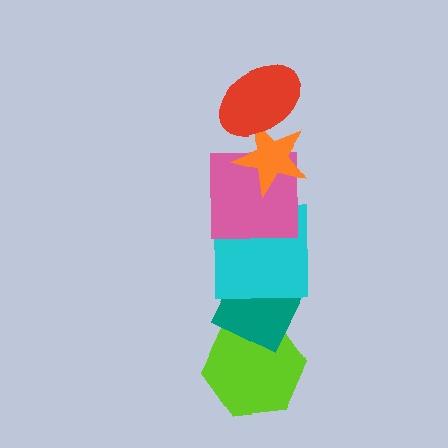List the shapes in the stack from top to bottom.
From top to bottom: the red ellipse, the orange star, the pink square, the cyan square, the teal diamond, the lime hexagon.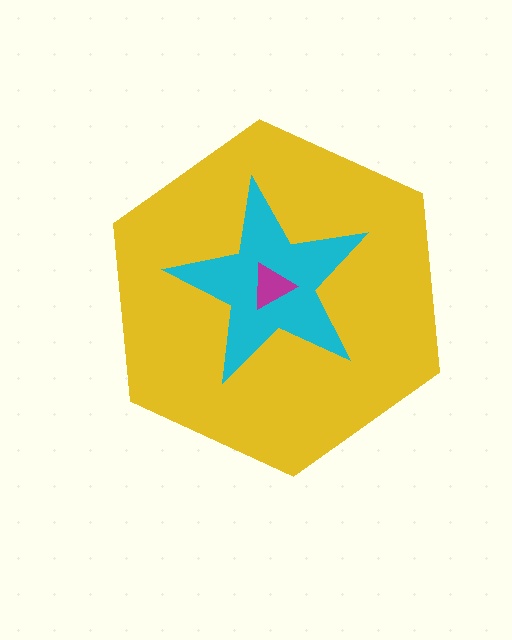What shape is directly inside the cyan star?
The magenta triangle.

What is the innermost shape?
The magenta triangle.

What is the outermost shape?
The yellow hexagon.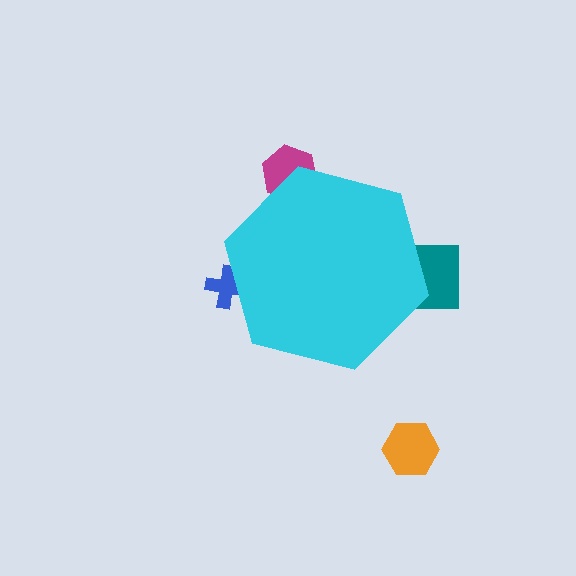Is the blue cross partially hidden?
Yes, the blue cross is partially hidden behind the cyan hexagon.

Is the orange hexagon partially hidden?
No, the orange hexagon is fully visible.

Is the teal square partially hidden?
Yes, the teal square is partially hidden behind the cyan hexagon.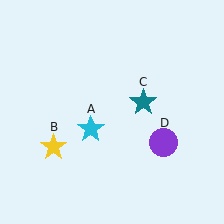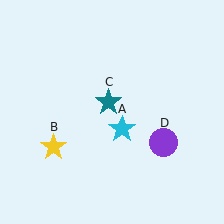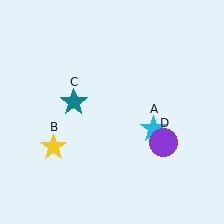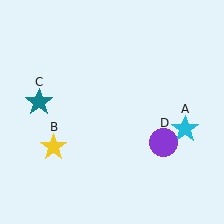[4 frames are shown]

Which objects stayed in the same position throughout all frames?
Yellow star (object B) and purple circle (object D) remained stationary.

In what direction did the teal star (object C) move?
The teal star (object C) moved left.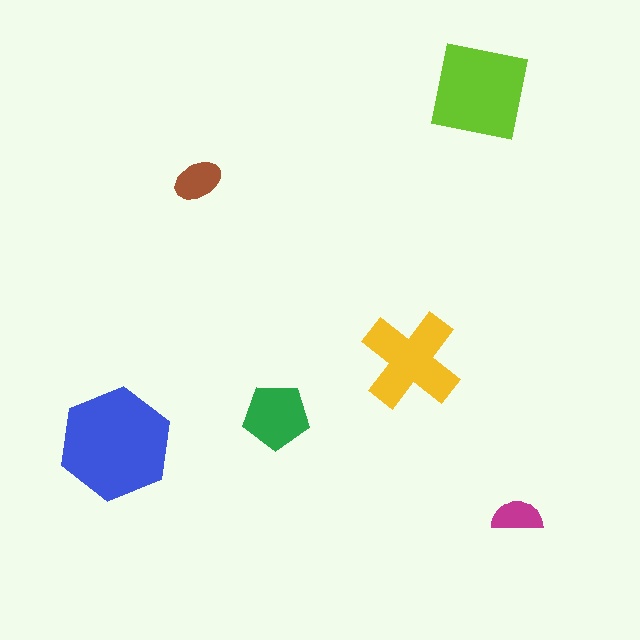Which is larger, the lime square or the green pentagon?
The lime square.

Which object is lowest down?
The magenta semicircle is bottommost.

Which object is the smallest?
The magenta semicircle.